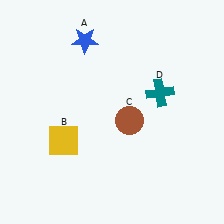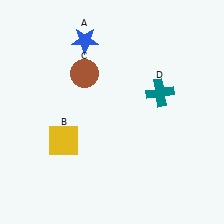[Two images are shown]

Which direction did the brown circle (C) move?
The brown circle (C) moved up.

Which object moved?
The brown circle (C) moved up.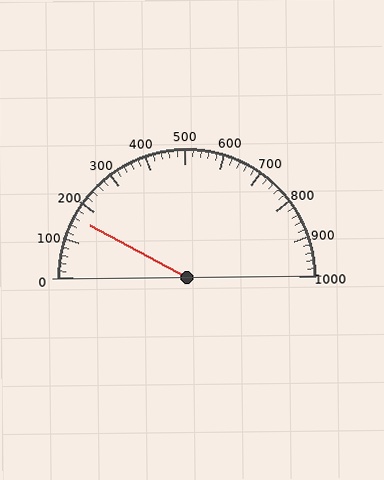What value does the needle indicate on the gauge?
The needle indicates approximately 160.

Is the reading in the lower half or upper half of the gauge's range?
The reading is in the lower half of the range (0 to 1000).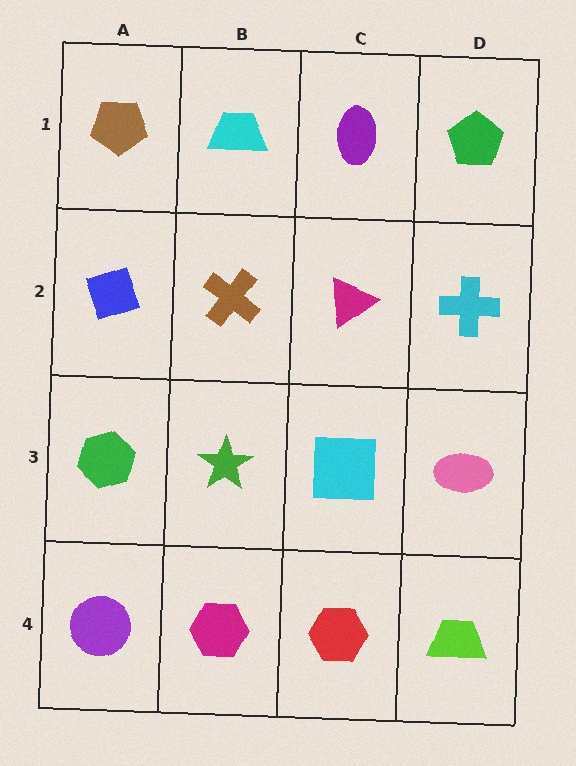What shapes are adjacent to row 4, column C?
A cyan square (row 3, column C), a magenta hexagon (row 4, column B), a lime trapezoid (row 4, column D).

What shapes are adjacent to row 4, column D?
A pink ellipse (row 3, column D), a red hexagon (row 4, column C).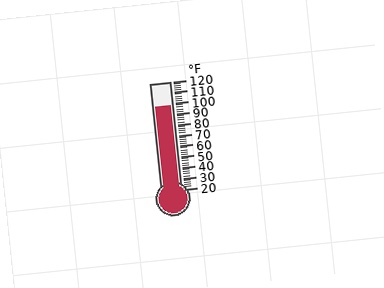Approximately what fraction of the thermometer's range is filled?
The thermometer is filled to approximately 80% of its range.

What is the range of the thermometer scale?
The thermometer scale ranges from 20°F to 120°F.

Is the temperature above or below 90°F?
The temperature is above 90°F.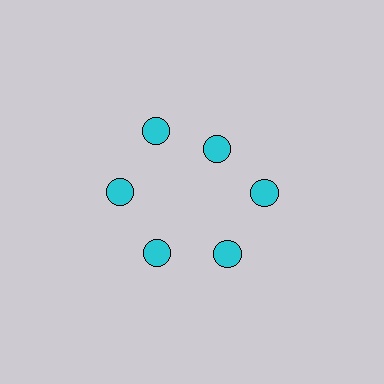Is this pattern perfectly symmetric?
No. The 6 cyan circles are arranged in a ring, but one element near the 1 o'clock position is pulled inward toward the center, breaking the 6-fold rotational symmetry.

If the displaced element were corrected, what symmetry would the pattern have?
It would have 6-fold rotational symmetry — the pattern would map onto itself every 60 degrees.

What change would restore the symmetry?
The symmetry would be restored by moving it outward, back onto the ring so that all 6 circles sit at equal angles and equal distance from the center.